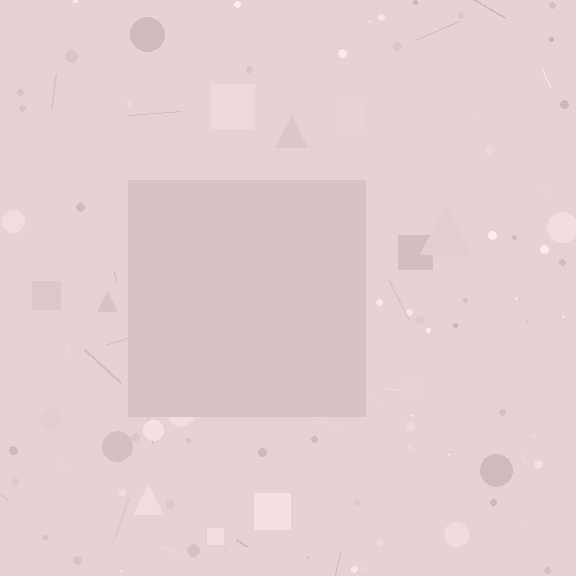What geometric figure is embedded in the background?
A square is embedded in the background.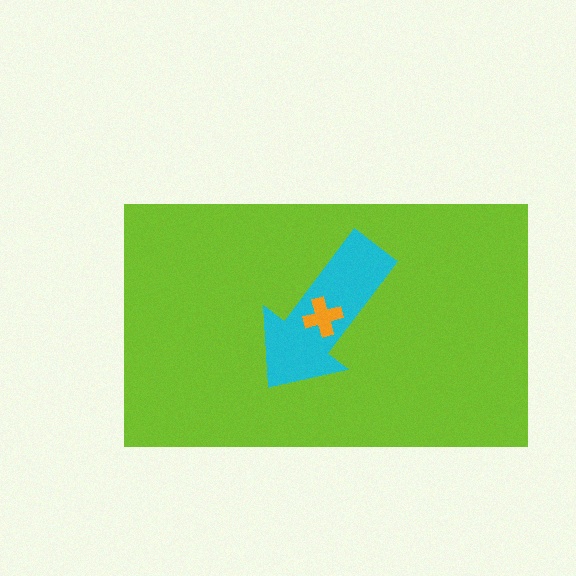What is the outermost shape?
The lime rectangle.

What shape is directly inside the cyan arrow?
The orange cross.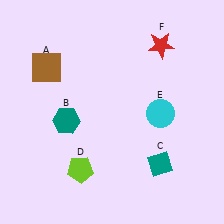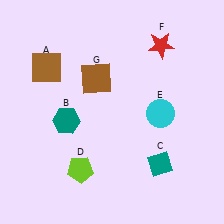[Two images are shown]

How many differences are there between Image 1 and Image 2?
There is 1 difference between the two images.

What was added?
A brown square (G) was added in Image 2.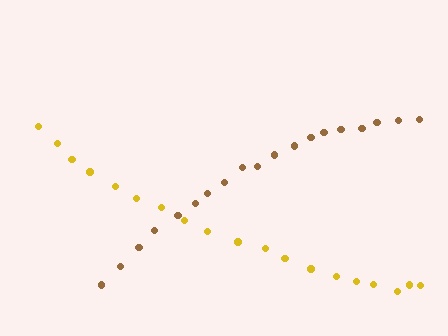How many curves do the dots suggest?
There are 2 distinct paths.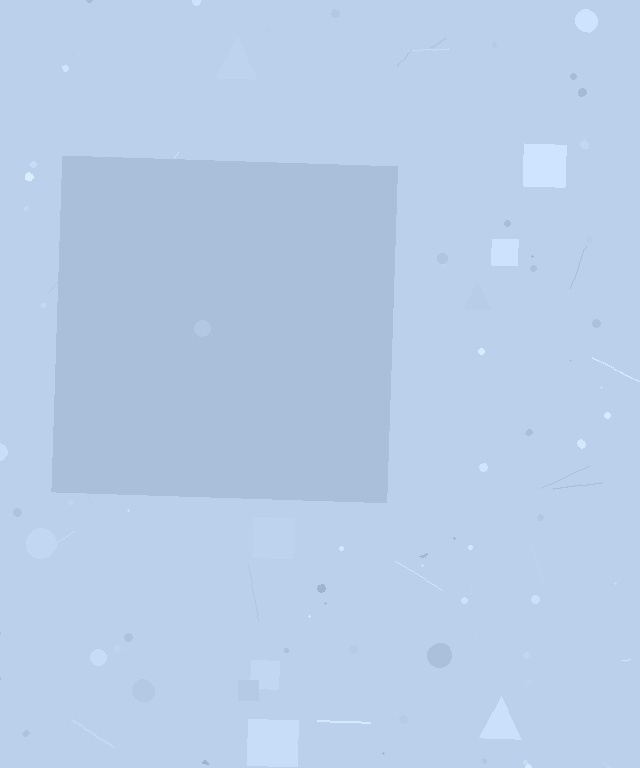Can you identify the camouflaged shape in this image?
The camouflaged shape is a square.